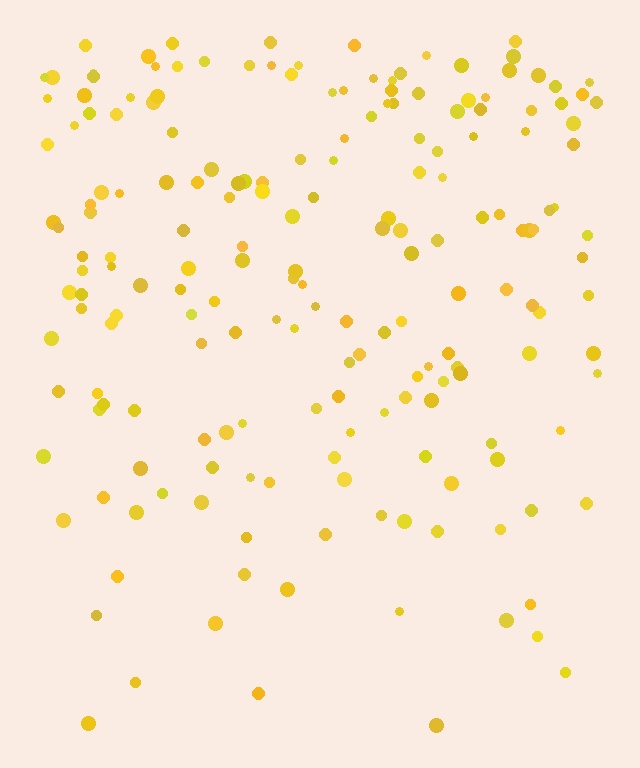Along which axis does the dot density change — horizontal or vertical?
Vertical.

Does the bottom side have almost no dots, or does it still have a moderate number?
Still a moderate number, just noticeably fewer than the top.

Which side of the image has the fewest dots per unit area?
The bottom.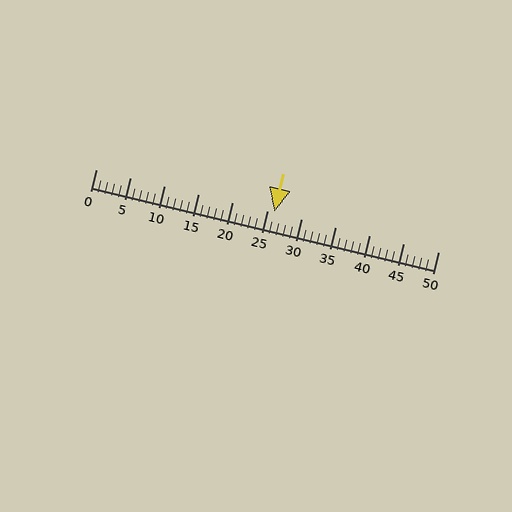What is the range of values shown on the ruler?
The ruler shows values from 0 to 50.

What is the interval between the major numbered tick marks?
The major tick marks are spaced 5 units apart.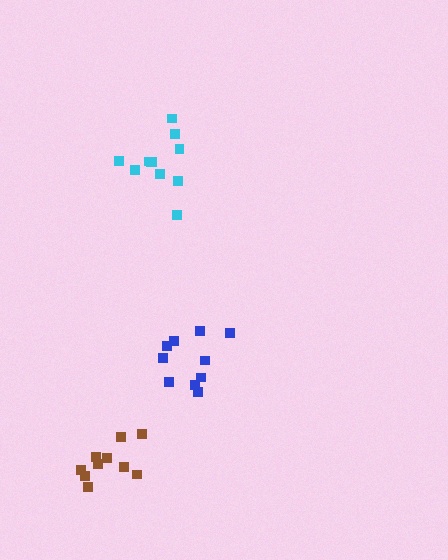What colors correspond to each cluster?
The clusters are colored: brown, cyan, blue.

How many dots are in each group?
Group 1: 10 dots, Group 2: 11 dots, Group 3: 10 dots (31 total).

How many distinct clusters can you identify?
There are 3 distinct clusters.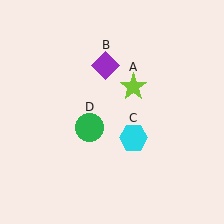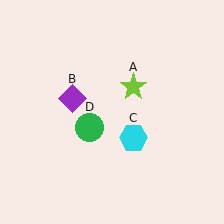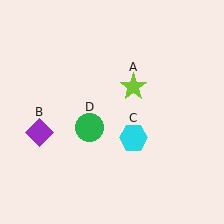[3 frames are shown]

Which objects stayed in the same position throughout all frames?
Lime star (object A) and cyan hexagon (object C) and green circle (object D) remained stationary.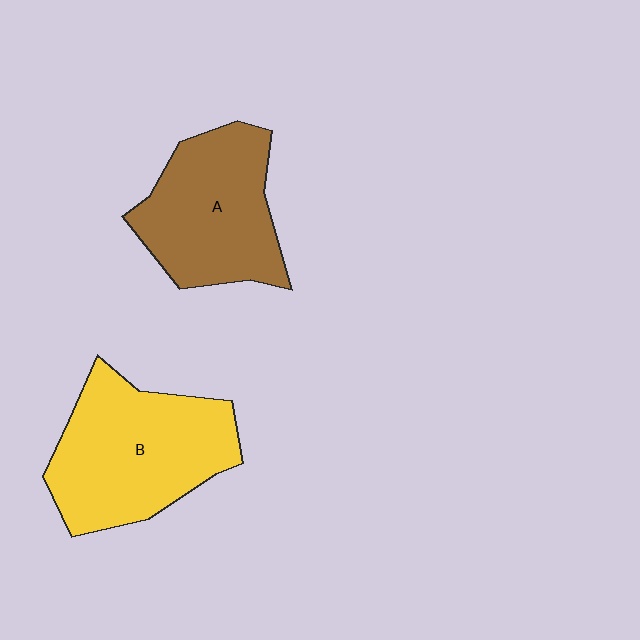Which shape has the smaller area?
Shape A (brown).